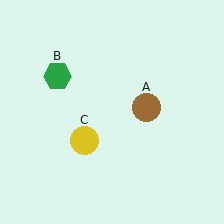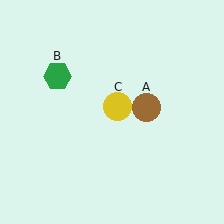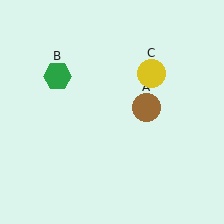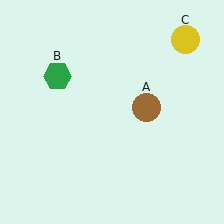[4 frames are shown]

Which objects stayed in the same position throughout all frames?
Brown circle (object A) and green hexagon (object B) remained stationary.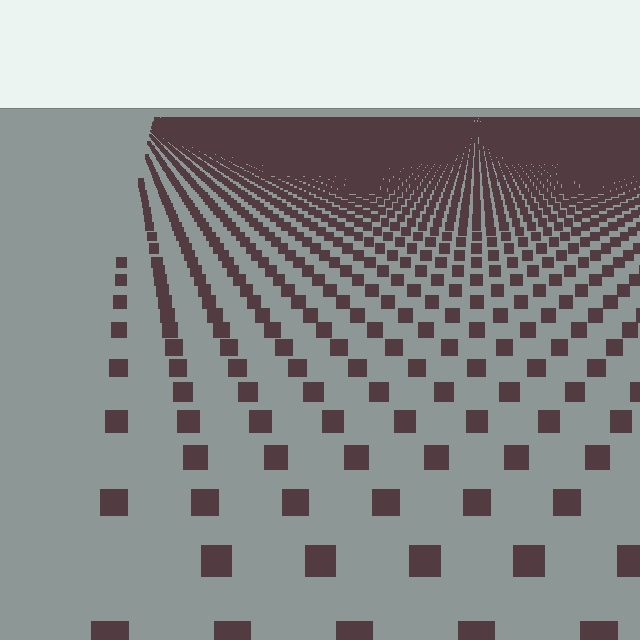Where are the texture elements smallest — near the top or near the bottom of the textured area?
Near the top.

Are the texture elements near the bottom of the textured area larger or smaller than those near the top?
Larger. Near the bottom, elements are closer to the viewer and appear at a bigger on-screen size.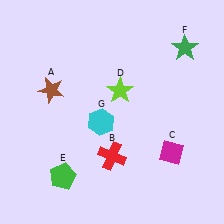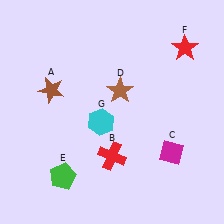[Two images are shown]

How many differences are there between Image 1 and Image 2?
There are 2 differences between the two images.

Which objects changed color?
D changed from lime to brown. F changed from green to red.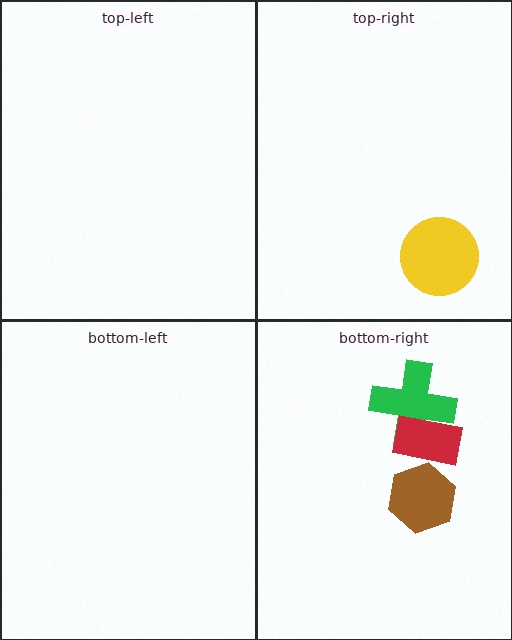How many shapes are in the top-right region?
1.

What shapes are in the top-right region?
The yellow circle.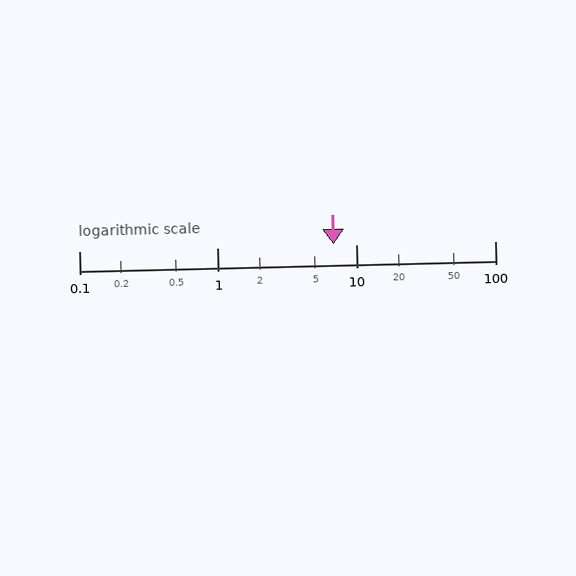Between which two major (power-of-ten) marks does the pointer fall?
The pointer is between 1 and 10.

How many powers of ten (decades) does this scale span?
The scale spans 3 decades, from 0.1 to 100.